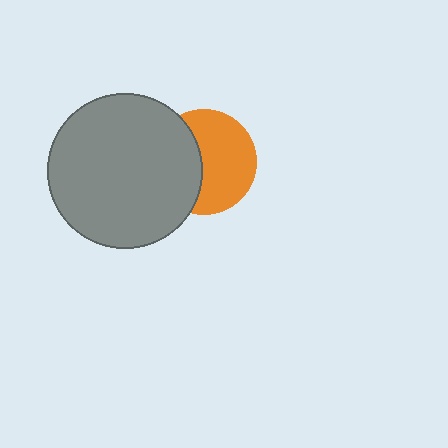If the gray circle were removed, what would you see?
You would see the complete orange circle.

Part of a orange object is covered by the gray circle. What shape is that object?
It is a circle.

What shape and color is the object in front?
The object in front is a gray circle.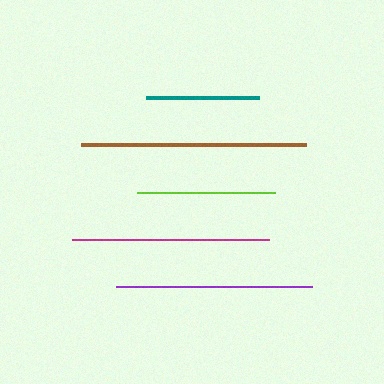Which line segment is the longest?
The brown line is the longest at approximately 225 pixels.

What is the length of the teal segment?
The teal segment is approximately 113 pixels long.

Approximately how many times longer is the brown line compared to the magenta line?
The brown line is approximately 1.1 times the length of the magenta line.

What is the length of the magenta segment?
The magenta segment is approximately 197 pixels long.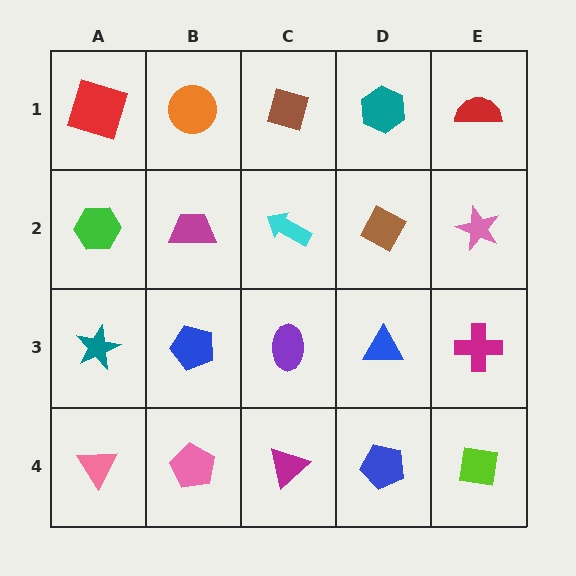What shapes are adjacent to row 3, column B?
A magenta trapezoid (row 2, column B), a pink pentagon (row 4, column B), a teal star (row 3, column A), a purple ellipse (row 3, column C).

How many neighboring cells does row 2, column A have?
3.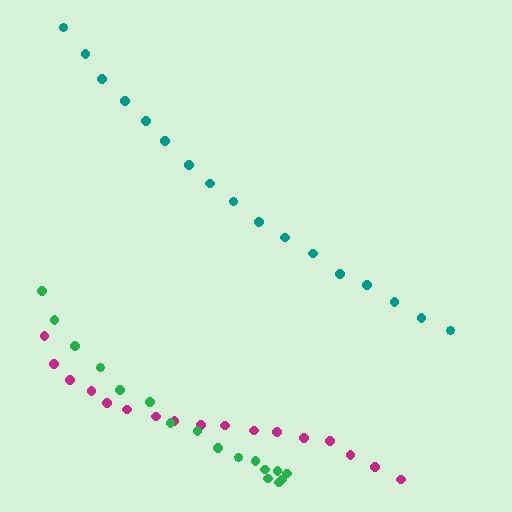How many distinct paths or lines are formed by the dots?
There are 3 distinct paths.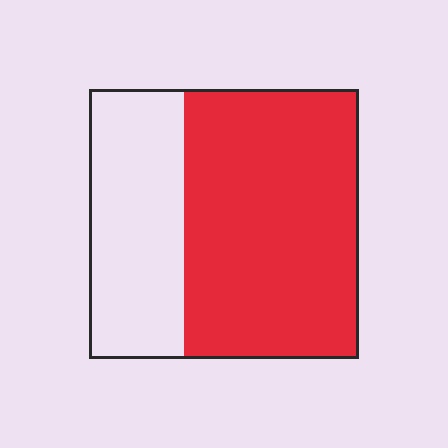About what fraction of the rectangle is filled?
About two thirds (2/3).